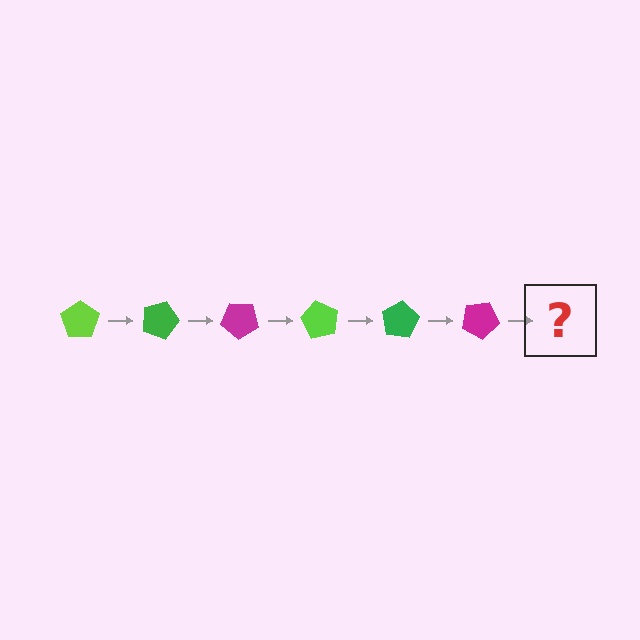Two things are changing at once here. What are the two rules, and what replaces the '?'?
The two rules are that it rotates 20 degrees each step and the color cycles through lime, green, and magenta. The '?' should be a lime pentagon, rotated 120 degrees from the start.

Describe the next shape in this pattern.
It should be a lime pentagon, rotated 120 degrees from the start.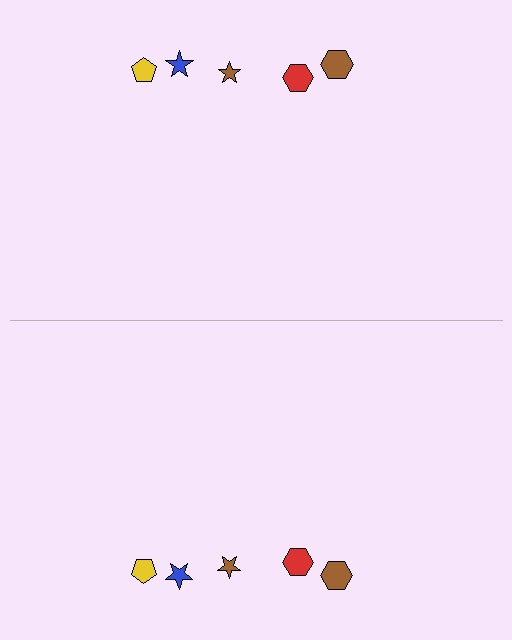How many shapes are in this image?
There are 10 shapes in this image.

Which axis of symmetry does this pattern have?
The pattern has a horizontal axis of symmetry running through the center of the image.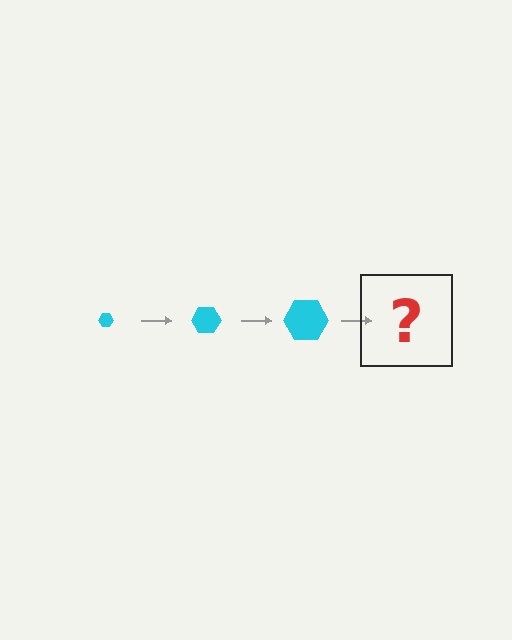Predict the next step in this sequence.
The next step is a cyan hexagon, larger than the previous one.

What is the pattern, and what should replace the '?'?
The pattern is that the hexagon gets progressively larger each step. The '?' should be a cyan hexagon, larger than the previous one.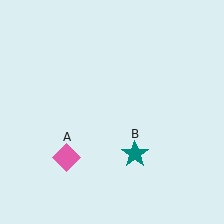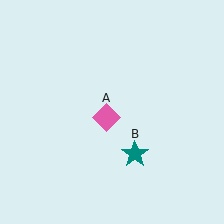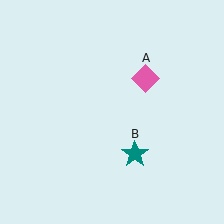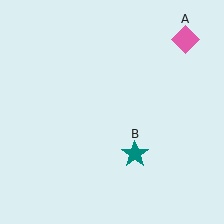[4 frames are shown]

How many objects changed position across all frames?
1 object changed position: pink diamond (object A).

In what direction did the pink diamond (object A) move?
The pink diamond (object A) moved up and to the right.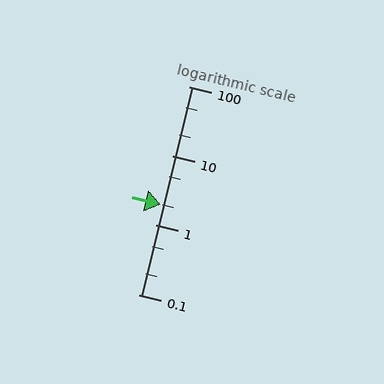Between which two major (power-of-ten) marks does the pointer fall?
The pointer is between 1 and 10.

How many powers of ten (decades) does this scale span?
The scale spans 3 decades, from 0.1 to 100.